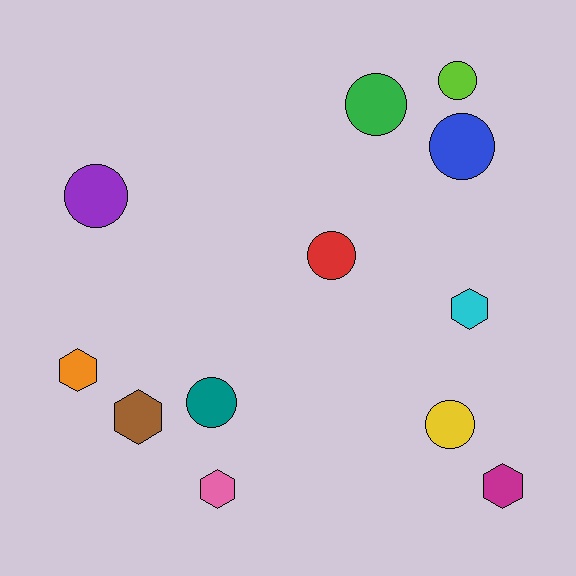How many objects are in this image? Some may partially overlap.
There are 12 objects.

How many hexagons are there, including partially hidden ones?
There are 5 hexagons.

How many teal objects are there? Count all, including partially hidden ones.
There is 1 teal object.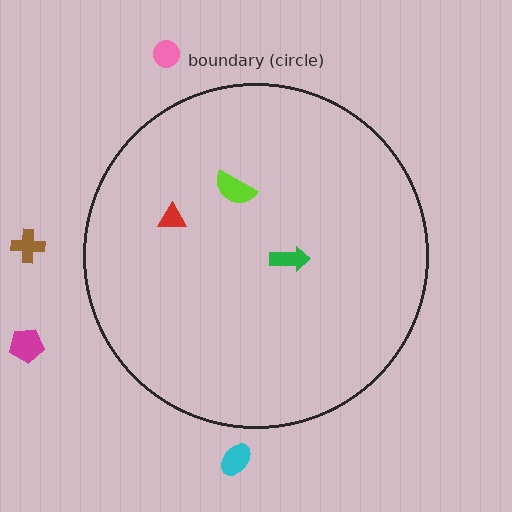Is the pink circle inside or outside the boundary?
Outside.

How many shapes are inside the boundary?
3 inside, 4 outside.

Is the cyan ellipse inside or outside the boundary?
Outside.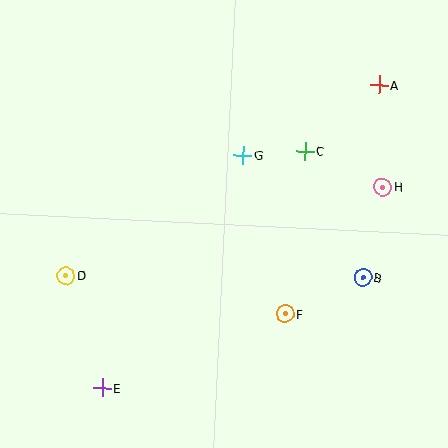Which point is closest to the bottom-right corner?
Point B is closest to the bottom-right corner.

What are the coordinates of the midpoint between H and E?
The midpoint between H and E is at (242, 287).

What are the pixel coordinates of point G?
Point G is at (243, 155).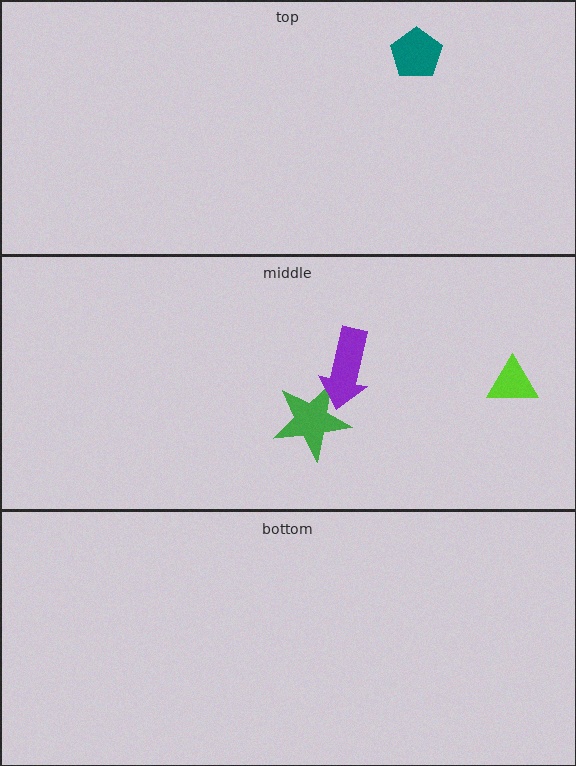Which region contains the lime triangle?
The middle region.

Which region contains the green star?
The middle region.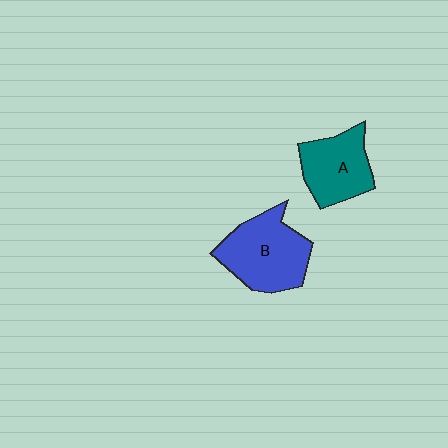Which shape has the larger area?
Shape B (blue).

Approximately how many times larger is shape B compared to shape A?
Approximately 1.3 times.